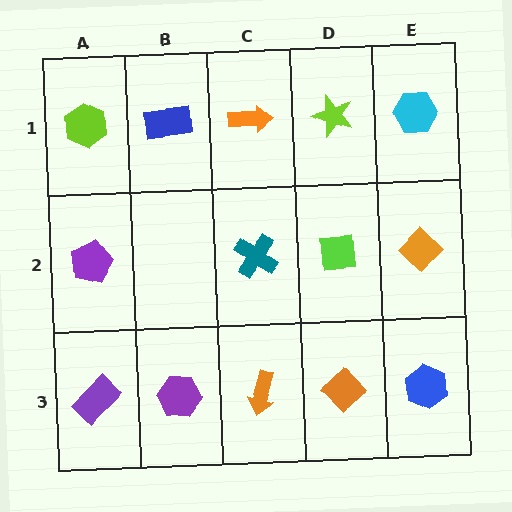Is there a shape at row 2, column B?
No, that cell is empty.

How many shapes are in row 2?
4 shapes.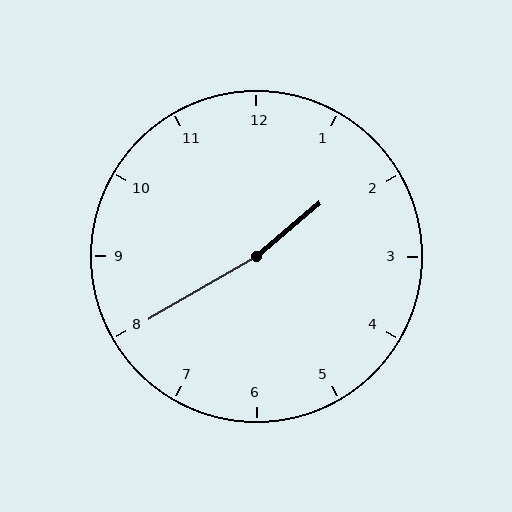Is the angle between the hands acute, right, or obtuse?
It is obtuse.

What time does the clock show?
1:40.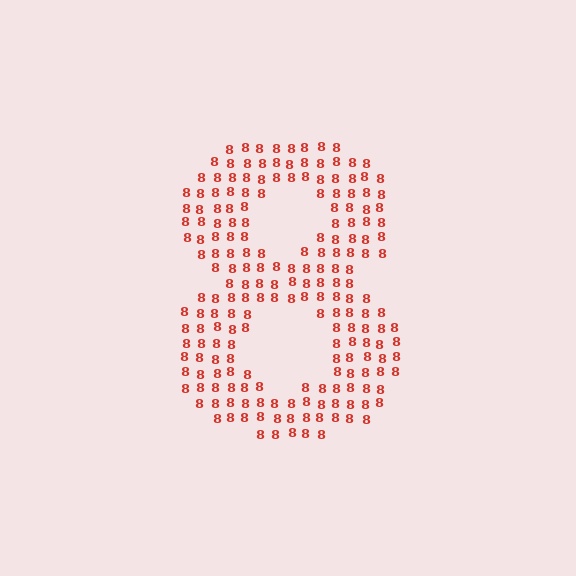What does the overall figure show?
The overall figure shows the digit 8.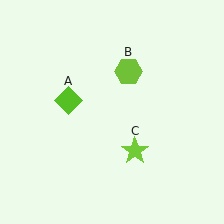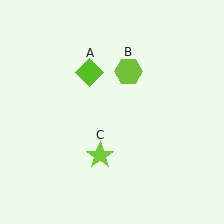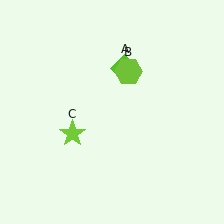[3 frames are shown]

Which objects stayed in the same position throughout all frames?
Lime hexagon (object B) remained stationary.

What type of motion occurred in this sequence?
The lime diamond (object A), lime star (object C) rotated clockwise around the center of the scene.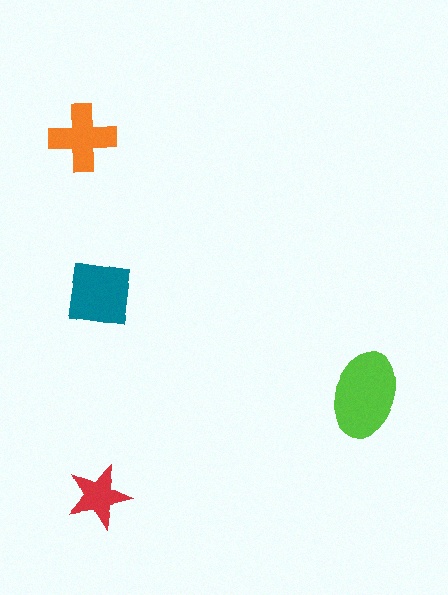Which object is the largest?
The lime ellipse.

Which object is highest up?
The orange cross is topmost.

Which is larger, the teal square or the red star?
The teal square.